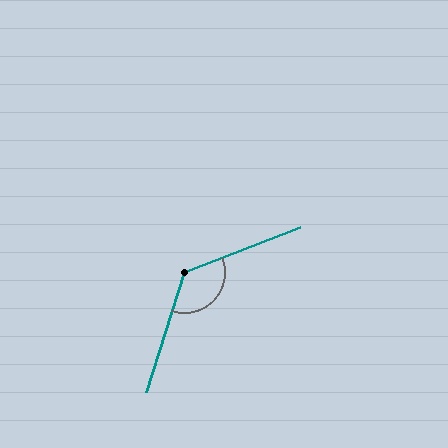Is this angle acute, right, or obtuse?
It is obtuse.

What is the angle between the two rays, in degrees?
Approximately 129 degrees.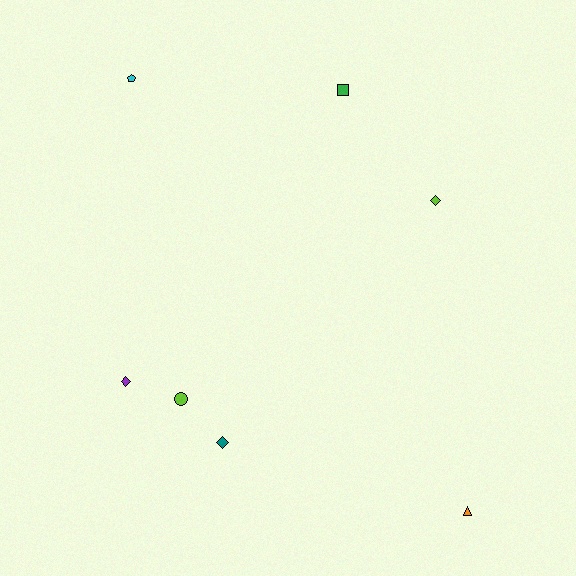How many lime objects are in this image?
There are 2 lime objects.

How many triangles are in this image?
There is 1 triangle.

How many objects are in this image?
There are 7 objects.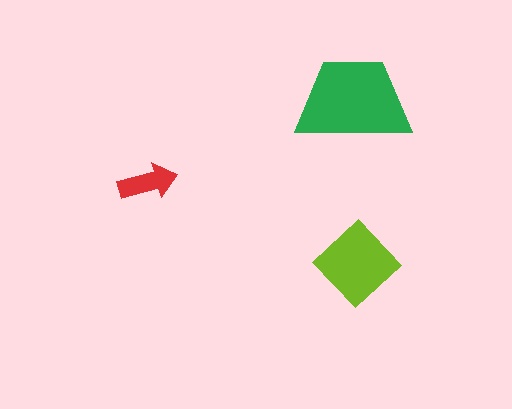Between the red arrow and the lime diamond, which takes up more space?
The lime diamond.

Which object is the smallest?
The red arrow.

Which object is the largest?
The green trapezoid.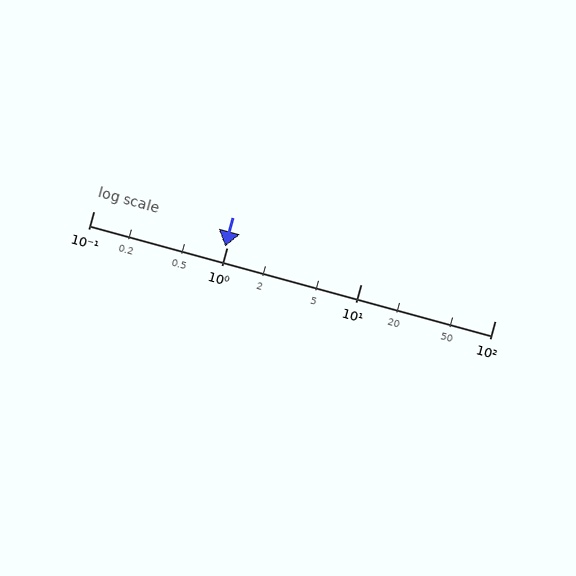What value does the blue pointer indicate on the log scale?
The pointer indicates approximately 0.96.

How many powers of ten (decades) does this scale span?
The scale spans 3 decades, from 0.1 to 100.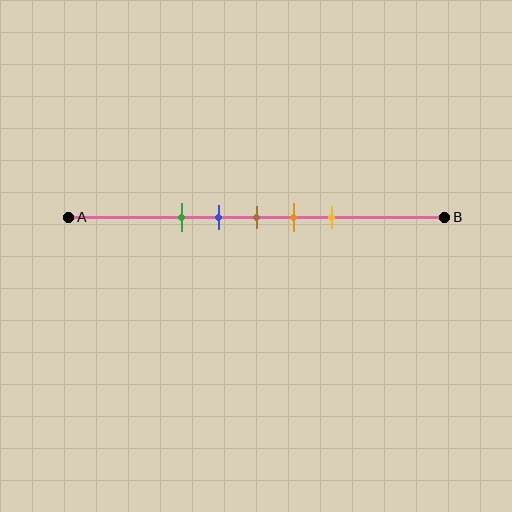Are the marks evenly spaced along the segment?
Yes, the marks are approximately evenly spaced.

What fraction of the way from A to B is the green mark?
The green mark is approximately 30% (0.3) of the way from A to B.